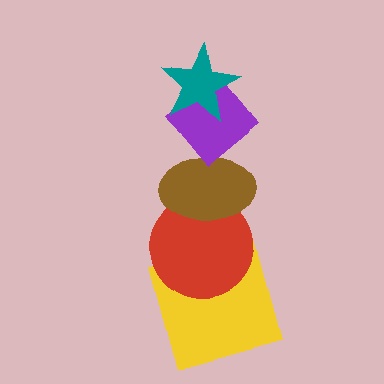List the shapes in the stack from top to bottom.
From top to bottom: the teal star, the purple diamond, the brown ellipse, the red circle, the yellow square.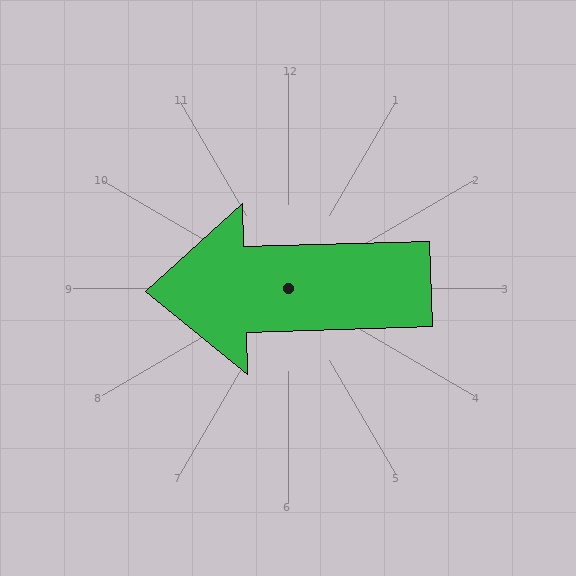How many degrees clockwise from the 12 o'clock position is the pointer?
Approximately 268 degrees.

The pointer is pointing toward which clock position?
Roughly 9 o'clock.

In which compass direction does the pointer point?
West.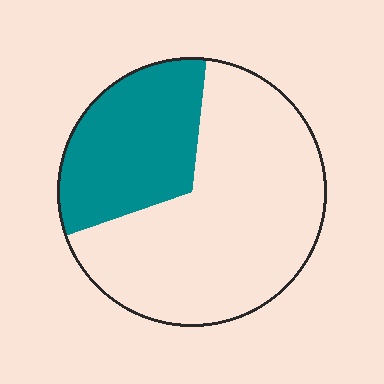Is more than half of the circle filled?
No.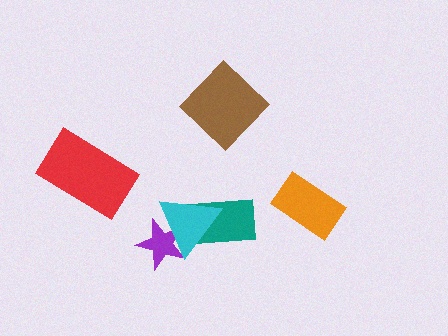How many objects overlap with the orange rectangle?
0 objects overlap with the orange rectangle.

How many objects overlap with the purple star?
1 object overlaps with the purple star.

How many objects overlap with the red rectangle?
0 objects overlap with the red rectangle.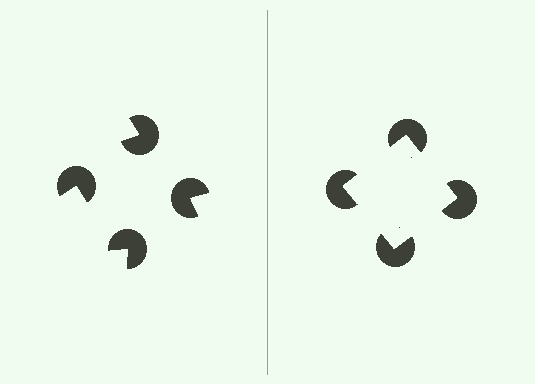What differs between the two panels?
The pac-man discs are positioned identically on both sides; only the wedge orientations differ. On the right they align to a square; on the left they are misaligned.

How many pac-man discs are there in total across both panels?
8 — 4 on each side.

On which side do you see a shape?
An illusory square appears on the right side. On the left side the wedge cuts are rotated, so no coherent shape forms.